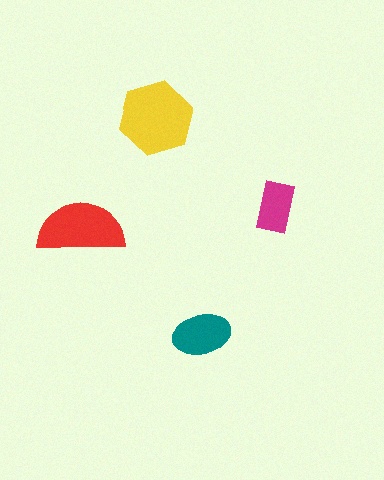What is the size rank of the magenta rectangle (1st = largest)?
4th.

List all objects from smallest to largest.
The magenta rectangle, the teal ellipse, the red semicircle, the yellow hexagon.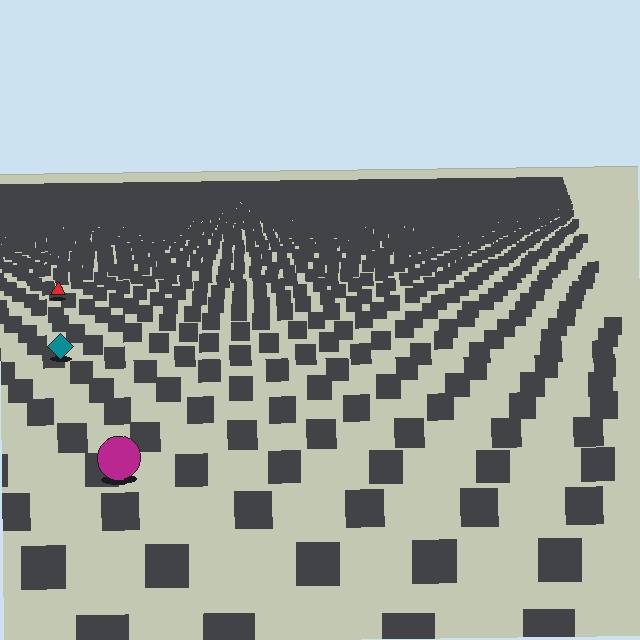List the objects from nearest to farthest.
From nearest to farthest: the magenta circle, the teal diamond, the red triangle.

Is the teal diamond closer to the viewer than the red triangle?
Yes. The teal diamond is closer — you can tell from the texture gradient: the ground texture is coarser near it.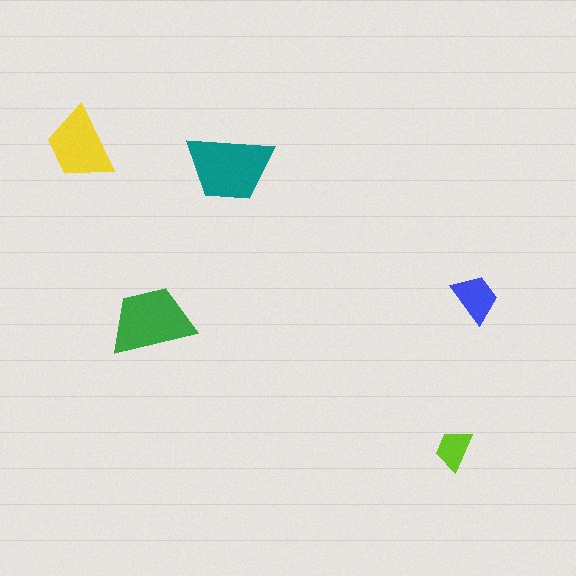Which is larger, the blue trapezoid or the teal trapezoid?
The teal one.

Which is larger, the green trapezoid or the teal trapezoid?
The teal one.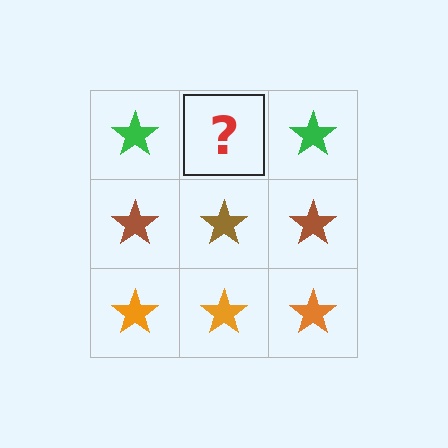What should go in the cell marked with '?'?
The missing cell should contain a green star.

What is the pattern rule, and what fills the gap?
The rule is that each row has a consistent color. The gap should be filled with a green star.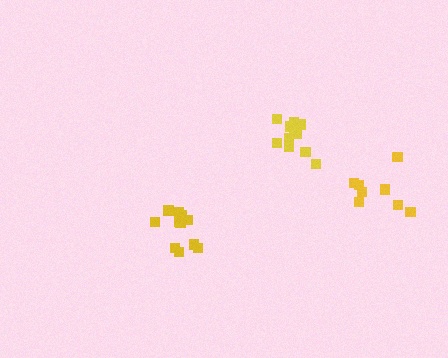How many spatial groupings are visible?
There are 3 spatial groupings.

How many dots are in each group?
Group 1: 12 dots, Group 2: 11 dots, Group 3: 8 dots (31 total).